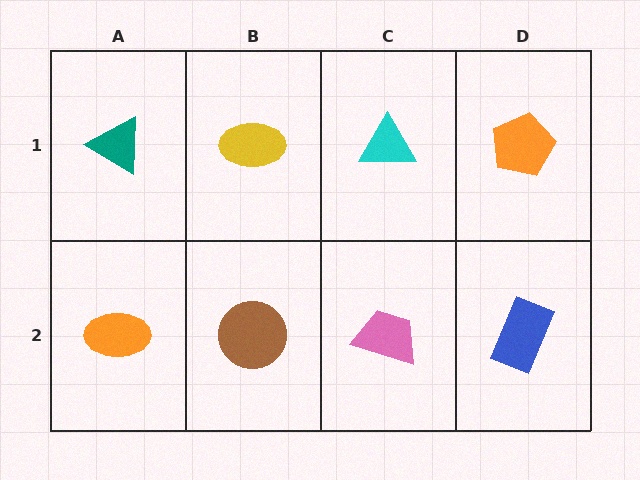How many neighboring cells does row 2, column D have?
2.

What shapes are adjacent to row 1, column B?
A brown circle (row 2, column B), a teal triangle (row 1, column A), a cyan triangle (row 1, column C).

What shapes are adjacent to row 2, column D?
An orange pentagon (row 1, column D), a pink trapezoid (row 2, column C).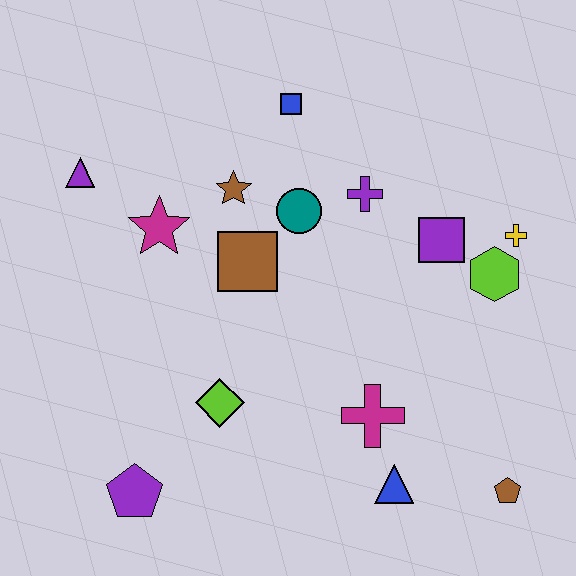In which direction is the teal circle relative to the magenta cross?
The teal circle is above the magenta cross.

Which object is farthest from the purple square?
The purple pentagon is farthest from the purple square.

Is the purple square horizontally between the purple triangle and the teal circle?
No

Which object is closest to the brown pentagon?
The blue triangle is closest to the brown pentagon.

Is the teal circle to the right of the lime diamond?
Yes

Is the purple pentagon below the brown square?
Yes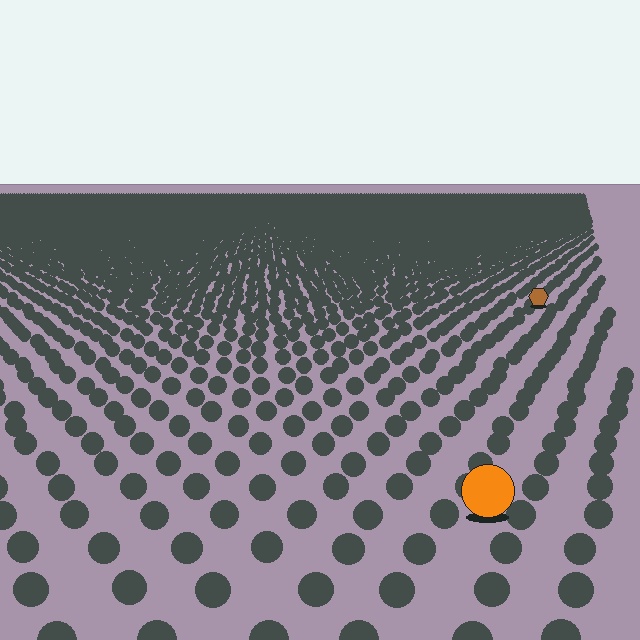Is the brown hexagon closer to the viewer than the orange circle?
No. The orange circle is closer — you can tell from the texture gradient: the ground texture is coarser near it.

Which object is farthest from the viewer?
The brown hexagon is farthest from the viewer. It appears smaller and the ground texture around it is denser.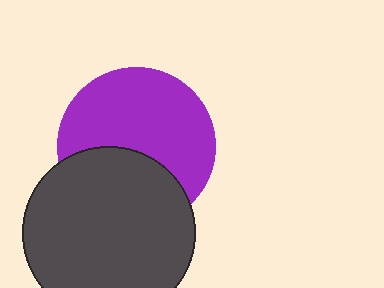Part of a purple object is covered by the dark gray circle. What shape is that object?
It is a circle.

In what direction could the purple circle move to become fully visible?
The purple circle could move up. That would shift it out from behind the dark gray circle entirely.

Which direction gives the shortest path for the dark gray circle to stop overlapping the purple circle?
Moving down gives the shortest separation.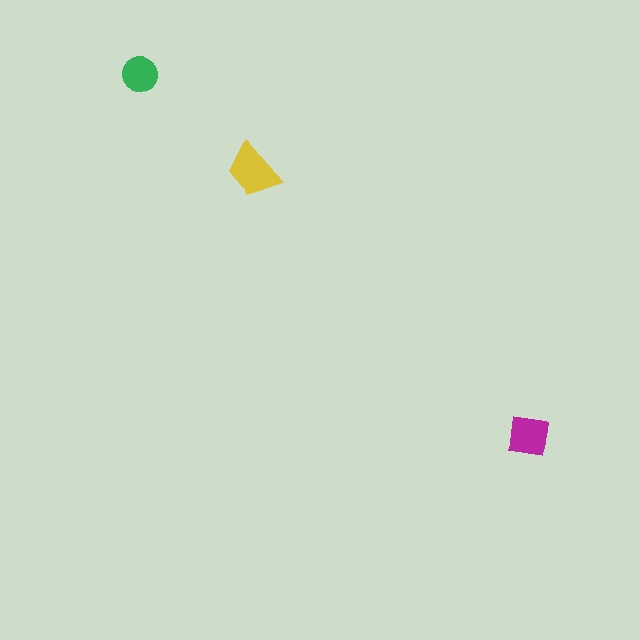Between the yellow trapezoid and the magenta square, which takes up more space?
The yellow trapezoid.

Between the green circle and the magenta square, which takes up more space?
The magenta square.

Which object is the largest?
The yellow trapezoid.